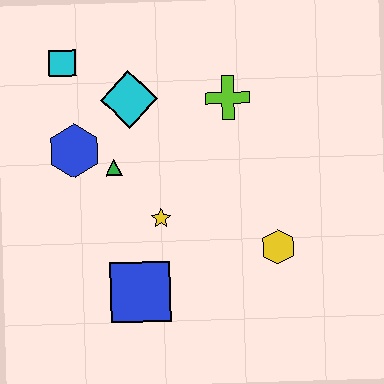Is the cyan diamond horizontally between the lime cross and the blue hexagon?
Yes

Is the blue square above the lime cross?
No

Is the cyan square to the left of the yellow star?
Yes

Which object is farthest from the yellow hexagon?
The cyan square is farthest from the yellow hexagon.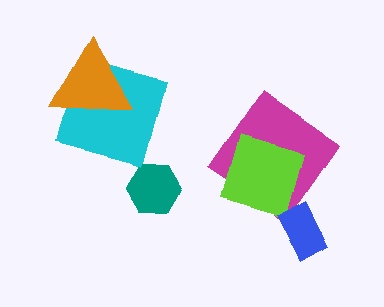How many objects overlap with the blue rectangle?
0 objects overlap with the blue rectangle.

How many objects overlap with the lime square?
1 object overlaps with the lime square.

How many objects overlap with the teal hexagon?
0 objects overlap with the teal hexagon.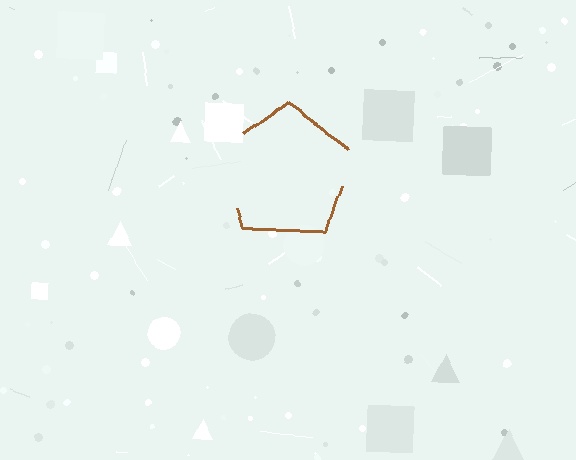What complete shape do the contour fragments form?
The contour fragments form a pentagon.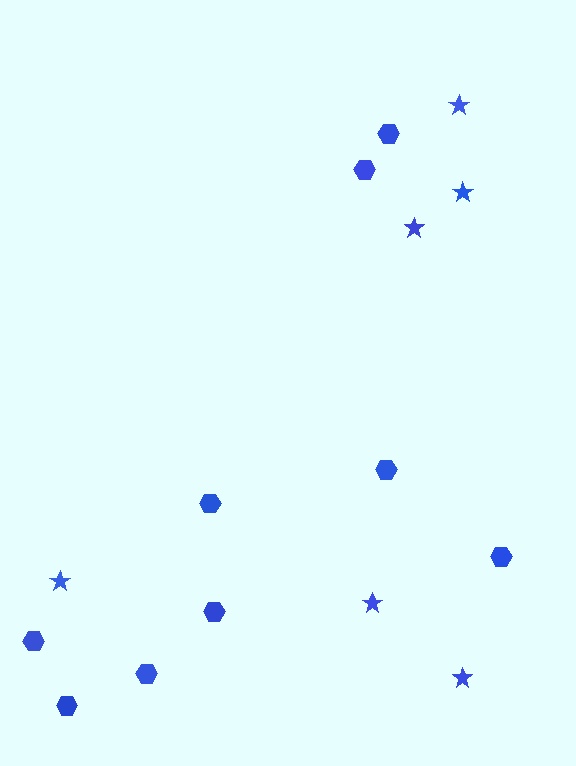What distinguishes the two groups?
There are 2 groups: one group of hexagons (9) and one group of stars (6).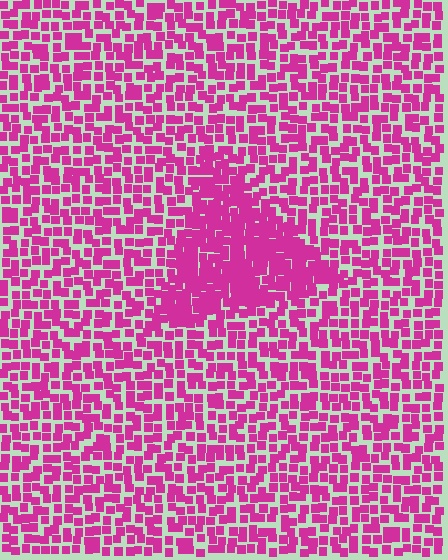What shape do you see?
I see a triangle.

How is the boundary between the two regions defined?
The boundary is defined by a change in element density (approximately 1.8x ratio). All elements are the same color, size, and shape.